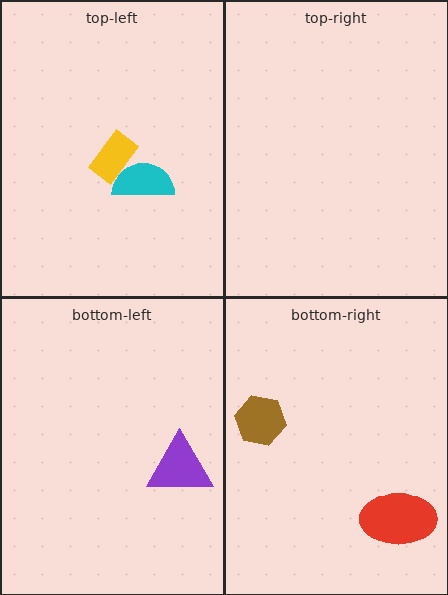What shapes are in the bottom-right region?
The brown hexagon, the red ellipse.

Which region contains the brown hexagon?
The bottom-right region.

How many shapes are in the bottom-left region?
1.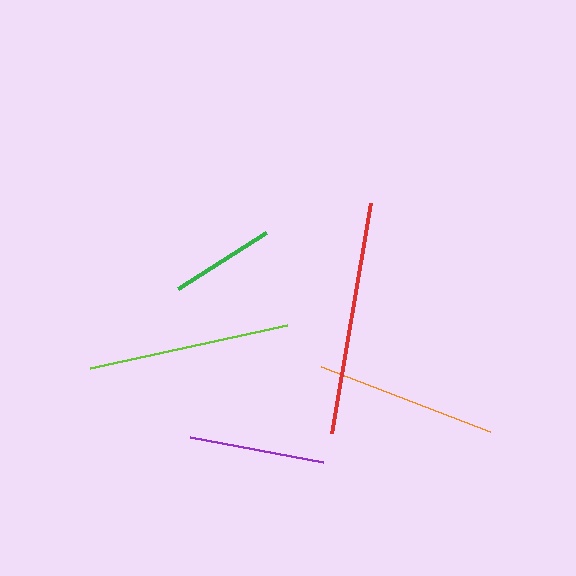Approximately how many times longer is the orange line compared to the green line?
The orange line is approximately 1.7 times the length of the green line.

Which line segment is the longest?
The red line is the longest at approximately 234 pixels.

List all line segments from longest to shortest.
From longest to shortest: red, lime, orange, purple, green.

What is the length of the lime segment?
The lime segment is approximately 202 pixels long.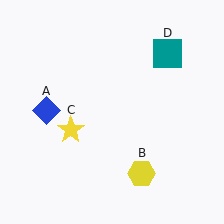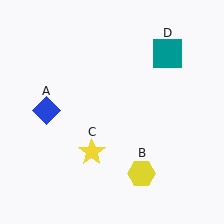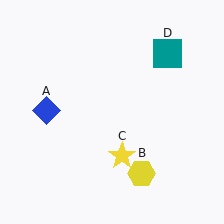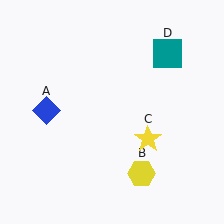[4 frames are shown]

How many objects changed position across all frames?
1 object changed position: yellow star (object C).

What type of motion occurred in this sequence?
The yellow star (object C) rotated counterclockwise around the center of the scene.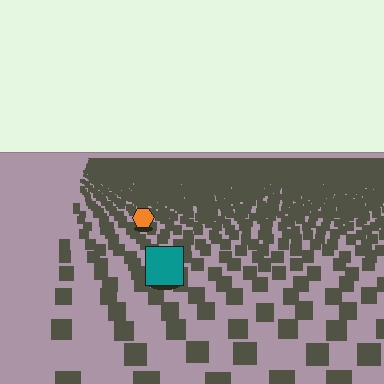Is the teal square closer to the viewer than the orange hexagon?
Yes. The teal square is closer — you can tell from the texture gradient: the ground texture is coarser near it.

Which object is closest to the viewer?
The teal square is closest. The texture marks near it are larger and more spread out.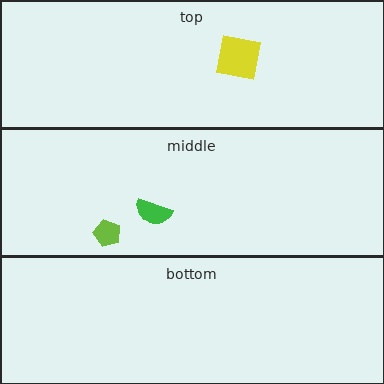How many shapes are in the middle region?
2.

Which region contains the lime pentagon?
The middle region.